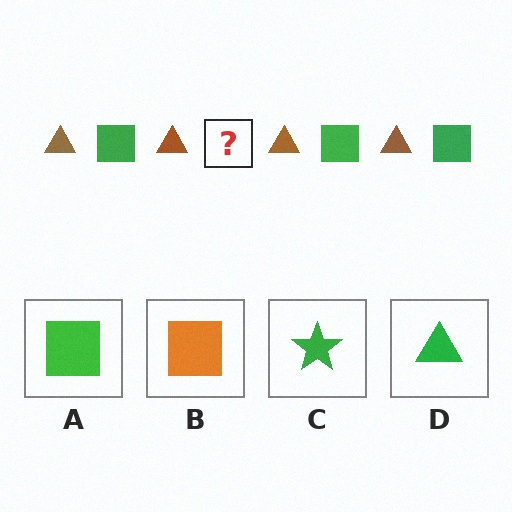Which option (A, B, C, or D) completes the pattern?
A.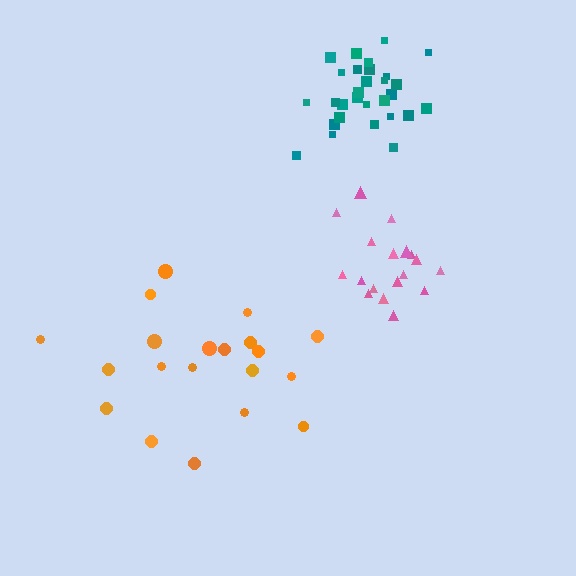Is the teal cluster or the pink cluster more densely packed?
Teal.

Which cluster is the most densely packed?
Teal.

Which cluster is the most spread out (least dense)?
Orange.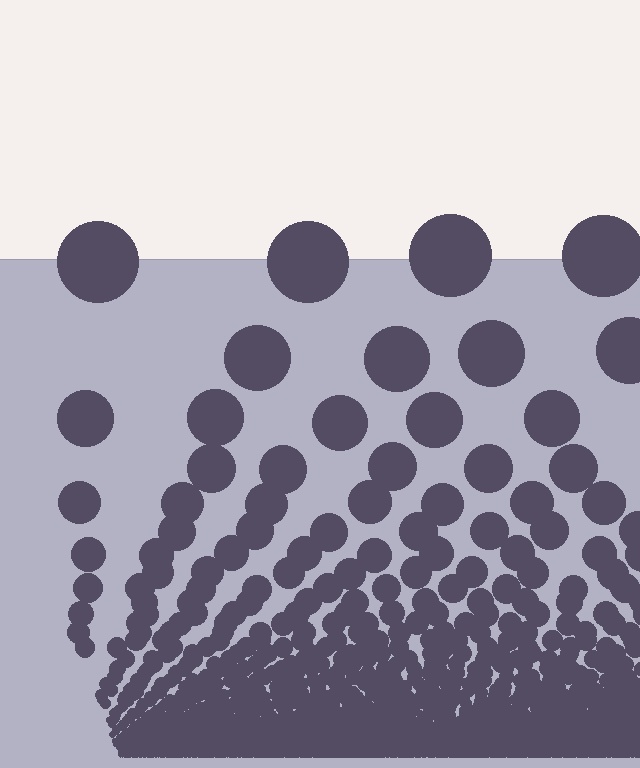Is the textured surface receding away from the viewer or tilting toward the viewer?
The surface appears to tilt toward the viewer. Texture elements get larger and sparser toward the top.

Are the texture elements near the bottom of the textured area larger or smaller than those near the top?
Smaller. The gradient is inverted — elements near the bottom are smaller and denser.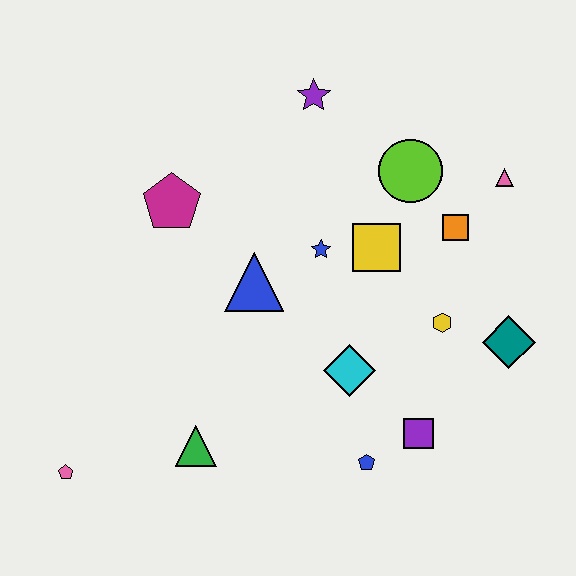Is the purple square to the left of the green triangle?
No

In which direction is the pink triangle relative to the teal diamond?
The pink triangle is above the teal diamond.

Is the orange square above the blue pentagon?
Yes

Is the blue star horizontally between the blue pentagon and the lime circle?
No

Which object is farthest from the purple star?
The pink pentagon is farthest from the purple star.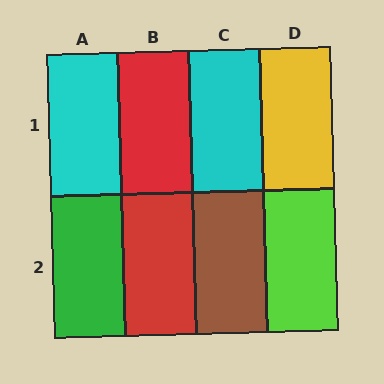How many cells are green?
1 cell is green.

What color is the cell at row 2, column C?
Brown.